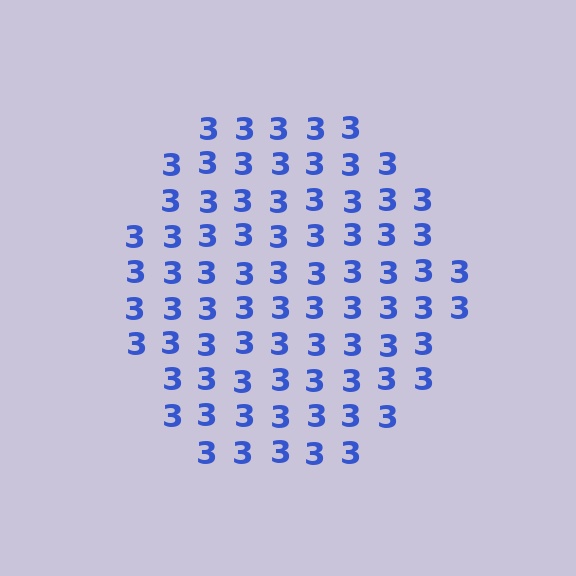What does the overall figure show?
The overall figure shows a hexagon.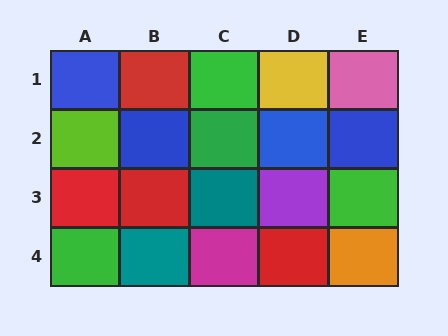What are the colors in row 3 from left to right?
Red, red, teal, purple, green.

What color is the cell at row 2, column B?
Blue.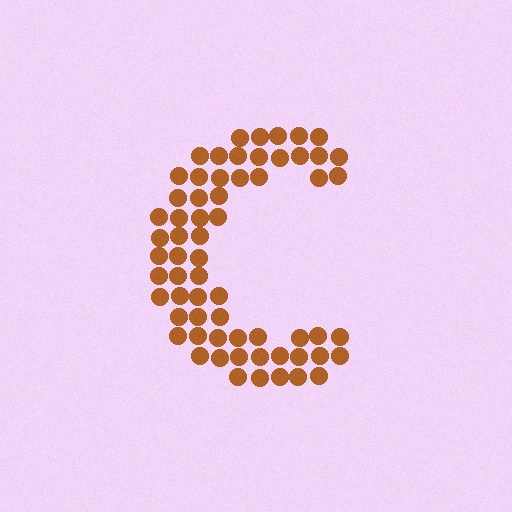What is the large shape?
The large shape is the letter C.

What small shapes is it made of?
It is made of small circles.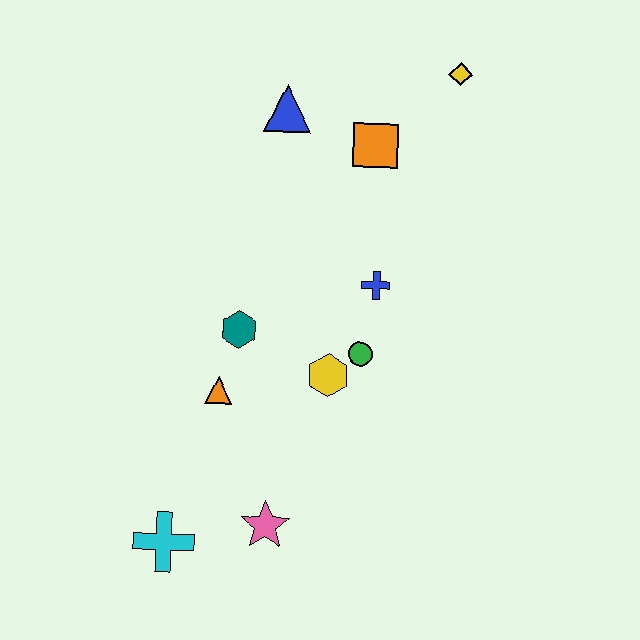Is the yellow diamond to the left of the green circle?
No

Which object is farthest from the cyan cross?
The yellow diamond is farthest from the cyan cross.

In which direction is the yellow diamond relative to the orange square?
The yellow diamond is to the right of the orange square.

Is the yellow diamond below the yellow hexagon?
No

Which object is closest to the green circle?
The yellow hexagon is closest to the green circle.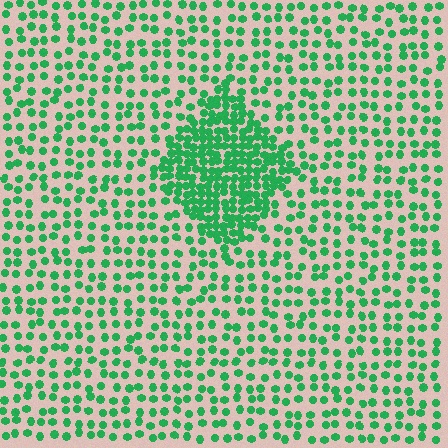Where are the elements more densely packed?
The elements are more densely packed inside the diamond boundary.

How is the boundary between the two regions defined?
The boundary is defined by a change in element density (approximately 2.4x ratio). All elements are the same color, size, and shape.